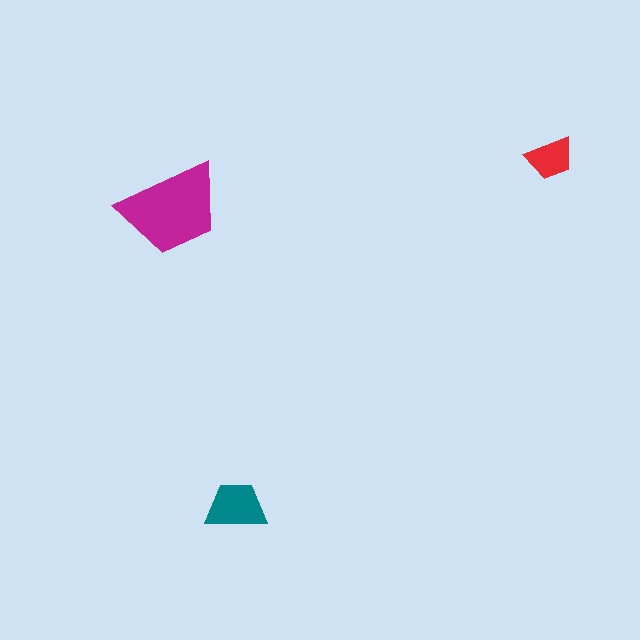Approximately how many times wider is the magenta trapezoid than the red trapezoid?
About 2 times wider.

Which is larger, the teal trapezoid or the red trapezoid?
The teal one.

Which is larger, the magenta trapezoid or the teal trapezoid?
The magenta one.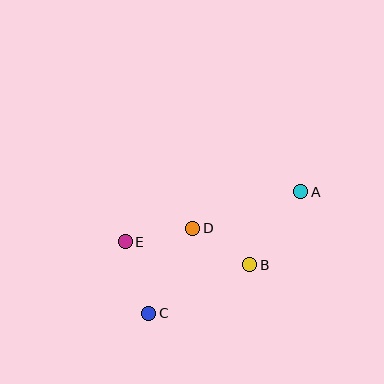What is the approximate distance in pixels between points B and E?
The distance between B and E is approximately 127 pixels.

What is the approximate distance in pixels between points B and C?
The distance between B and C is approximately 112 pixels.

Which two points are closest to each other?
Points B and D are closest to each other.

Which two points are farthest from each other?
Points A and C are farthest from each other.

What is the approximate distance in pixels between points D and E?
The distance between D and E is approximately 69 pixels.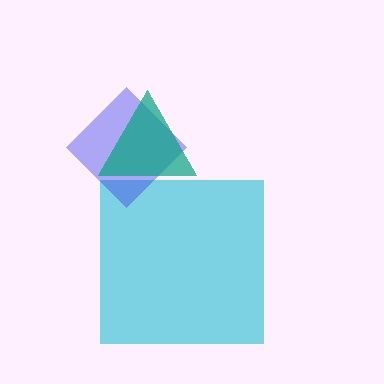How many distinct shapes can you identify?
There are 3 distinct shapes: a cyan square, a blue diamond, a teal triangle.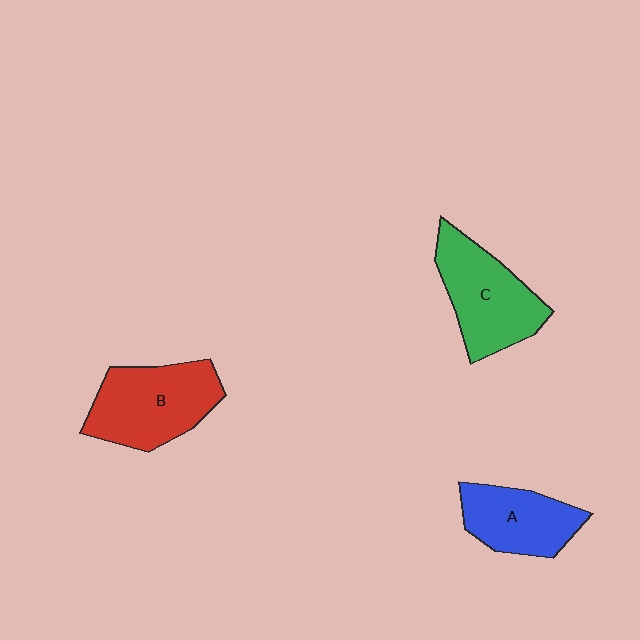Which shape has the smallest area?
Shape A (blue).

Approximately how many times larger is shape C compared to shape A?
Approximately 1.3 times.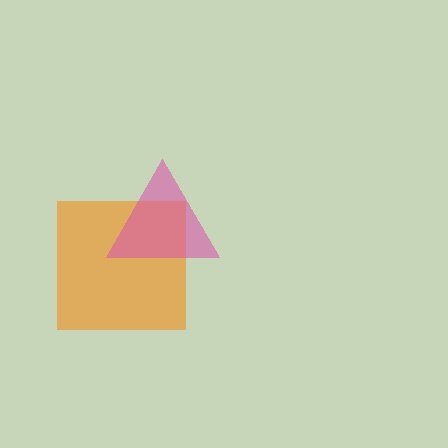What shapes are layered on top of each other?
The layered shapes are: an orange square, a pink triangle.